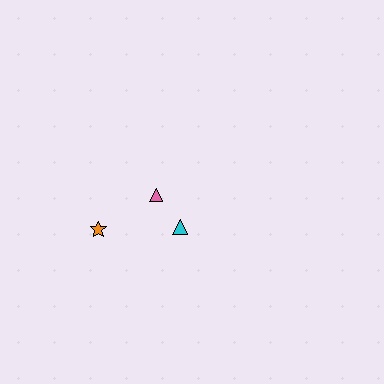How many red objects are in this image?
There are no red objects.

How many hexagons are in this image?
There are no hexagons.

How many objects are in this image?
There are 3 objects.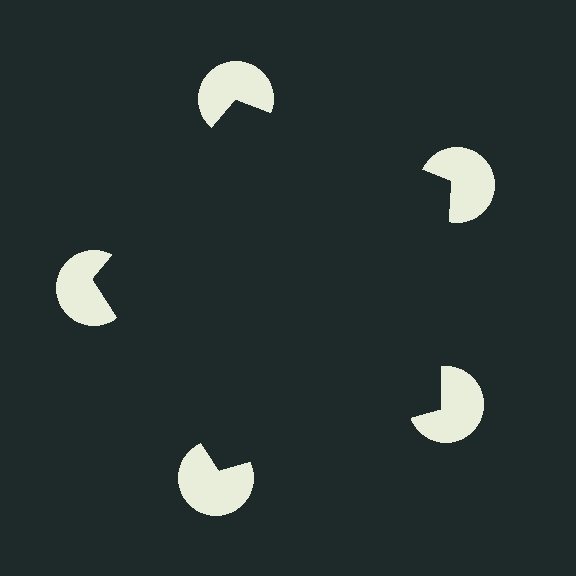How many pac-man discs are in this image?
There are 5 — one at each vertex of the illusory pentagon.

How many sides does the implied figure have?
5 sides.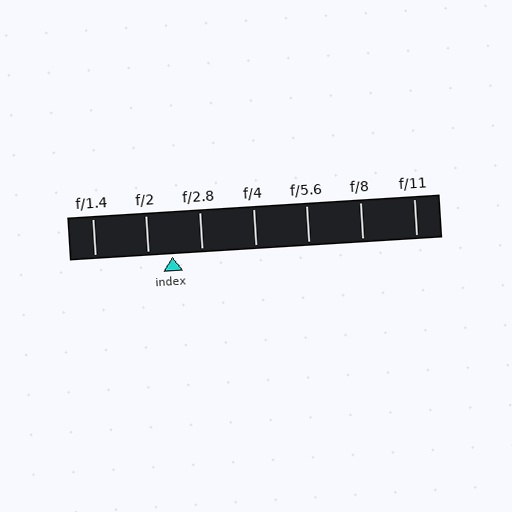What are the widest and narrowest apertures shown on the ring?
The widest aperture shown is f/1.4 and the narrowest is f/11.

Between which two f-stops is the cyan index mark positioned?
The index mark is between f/2 and f/2.8.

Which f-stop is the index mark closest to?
The index mark is closest to f/2.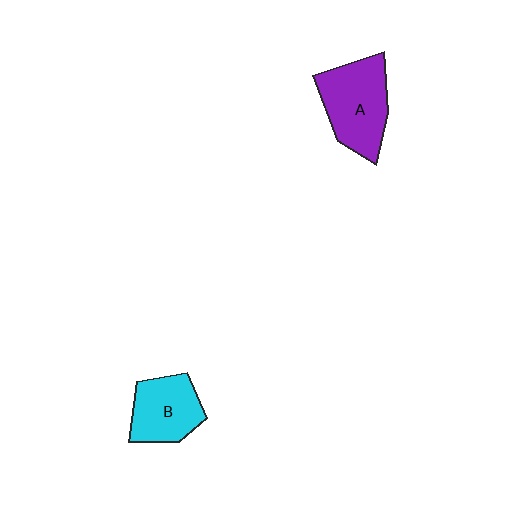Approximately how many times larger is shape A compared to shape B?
Approximately 1.3 times.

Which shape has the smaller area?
Shape B (cyan).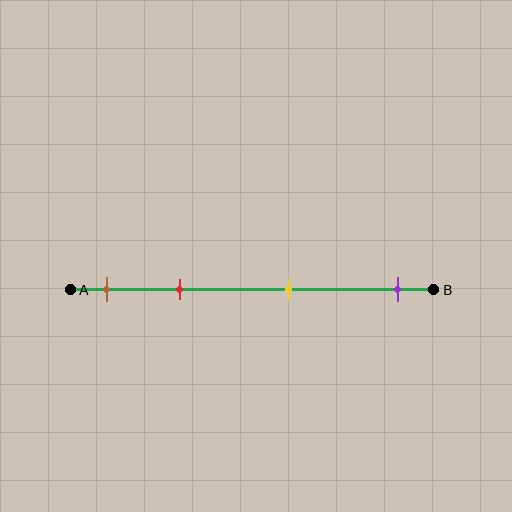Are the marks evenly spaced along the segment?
No, the marks are not evenly spaced.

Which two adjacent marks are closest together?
The brown and red marks are the closest adjacent pair.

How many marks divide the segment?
There are 4 marks dividing the segment.